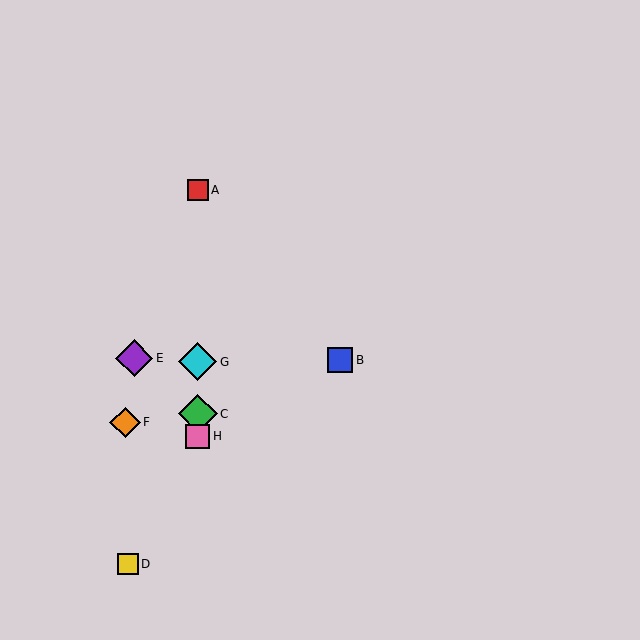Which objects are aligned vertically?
Objects A, C, G, H are aligned vertically.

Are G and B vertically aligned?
No, G is at x≈198 and B is at x≈340.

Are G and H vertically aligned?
Yes, both are at x≈198.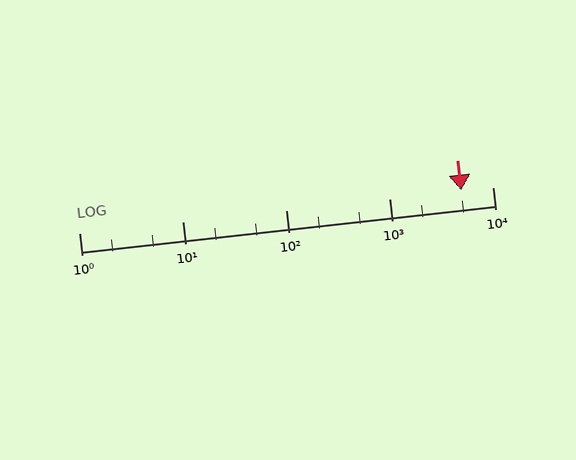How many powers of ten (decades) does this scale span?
The scale spans 4 decades, from 1 to 10000.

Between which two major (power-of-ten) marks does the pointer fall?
The pointer is between 1000 and 10000.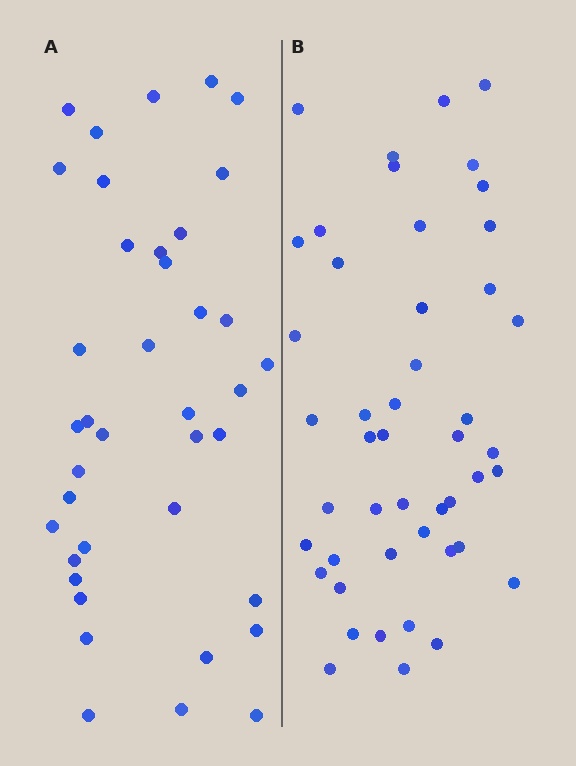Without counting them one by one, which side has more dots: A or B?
Region B (the right region) has more dots.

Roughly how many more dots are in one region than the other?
Region B has roughly 8 or so more dots than region A.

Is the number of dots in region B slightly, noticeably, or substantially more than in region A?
Region B has only slightly more — the two regions are fairly close. The ratio is roughly 1.2 to 1.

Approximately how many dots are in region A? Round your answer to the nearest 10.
About 40 dots. (The exact count is 39, which rounds to 40.)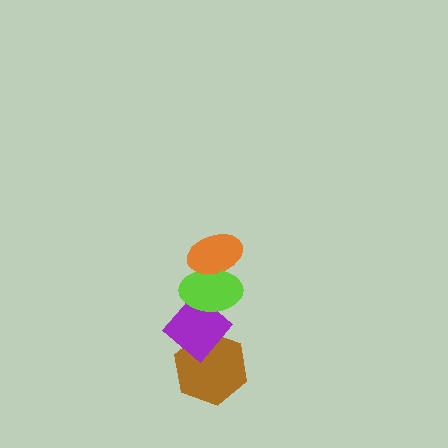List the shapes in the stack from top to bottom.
From top to bottom: the orange ellipse, the lime ellipse, the purple diamond, the brown hexagon.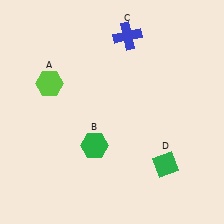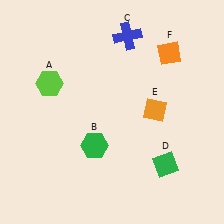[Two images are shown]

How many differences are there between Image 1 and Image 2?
There are 2 differences between the two images.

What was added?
An orange diamond (E), an orange diamond (F) were added in Image 2.